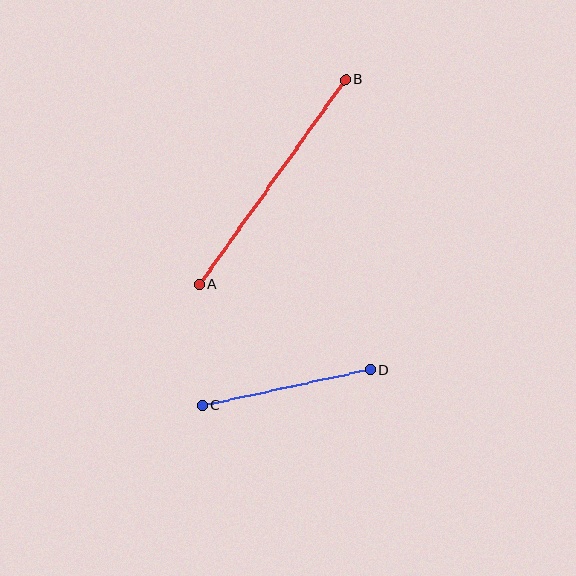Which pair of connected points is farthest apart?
Points A and B are farthest apart.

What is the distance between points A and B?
The distance is approximately 251 pixels.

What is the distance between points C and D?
The distance is approximately 172 pixels.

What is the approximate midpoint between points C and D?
The midpoint is at approximately (286, 387) pixels.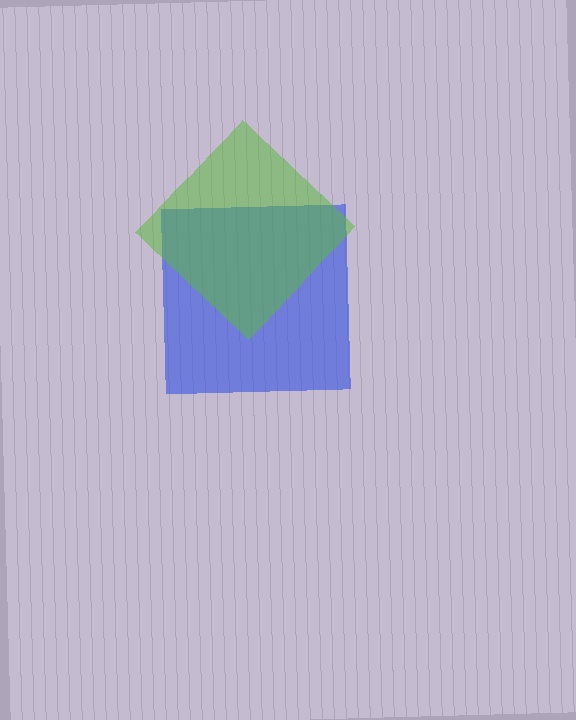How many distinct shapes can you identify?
There are 2 distinct shapes: a blue square, a lime diamond.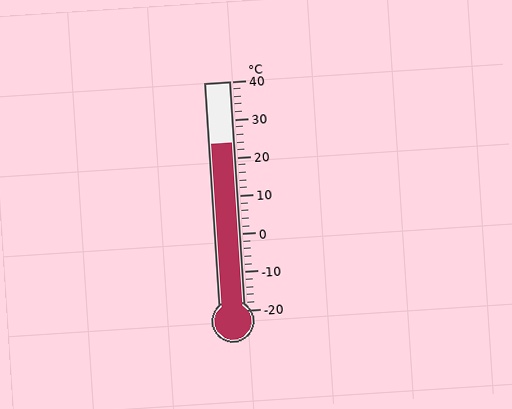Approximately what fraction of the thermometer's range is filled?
The thermometer is filled to approximately 75% of its range.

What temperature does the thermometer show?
The thermometer shows approximately 24°C.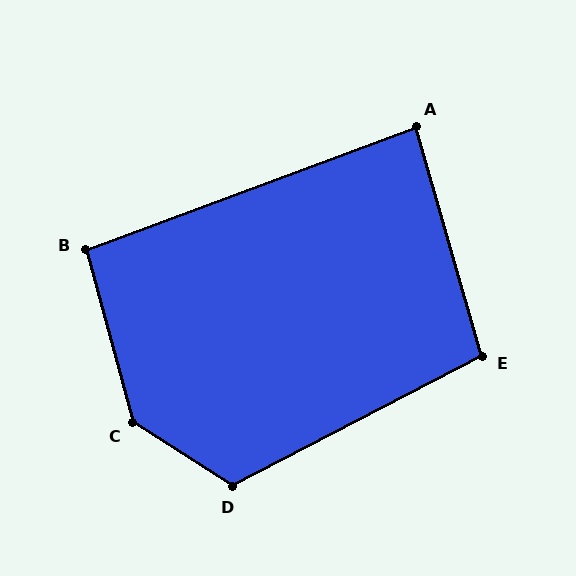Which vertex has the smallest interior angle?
A, at approximately 86 degrees.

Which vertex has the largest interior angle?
C, at approximately 137 degrees.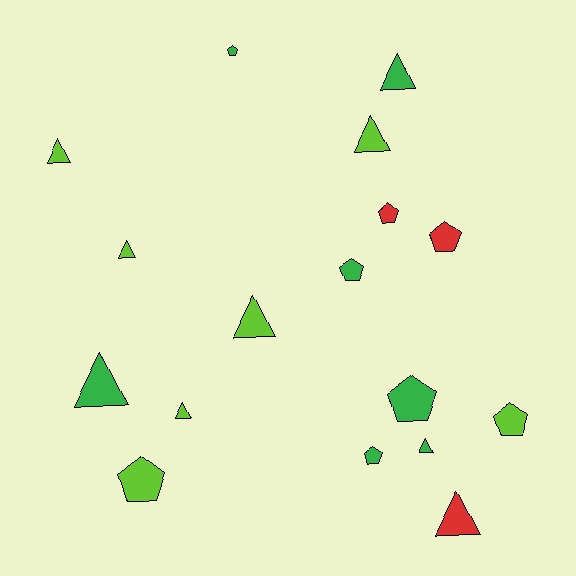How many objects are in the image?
There are 17 objects.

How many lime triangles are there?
There are 5 lime triangles.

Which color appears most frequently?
Lime, with 7 objects.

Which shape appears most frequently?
Triangle, with 9 objects.